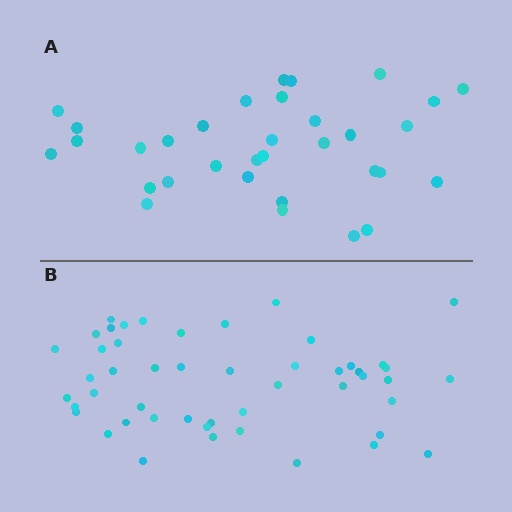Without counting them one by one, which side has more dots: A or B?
Region B (the bottom region) has more dots.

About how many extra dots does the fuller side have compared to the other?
Region B has approximately 15 more dots than region A.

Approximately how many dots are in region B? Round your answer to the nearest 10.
About 50 dots. (The exact count is 49, which rounds to 50.)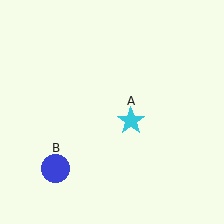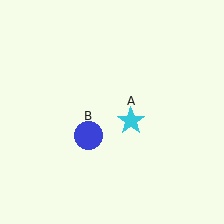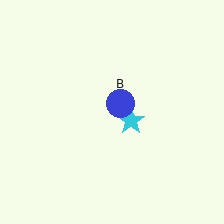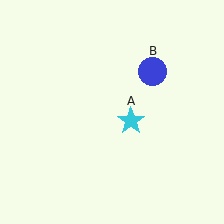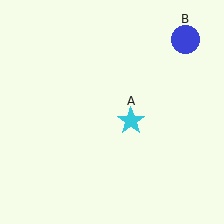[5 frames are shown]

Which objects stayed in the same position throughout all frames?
Cyan star (object A) remained stationary.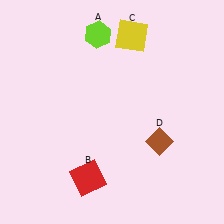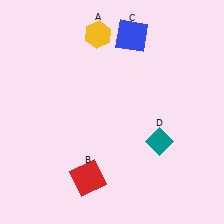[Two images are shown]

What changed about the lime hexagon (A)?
In Image 1, A is lime. In Image 2, it changed to yellow.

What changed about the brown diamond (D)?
In Image 1, D is brown. In Image 2, it changed to teal.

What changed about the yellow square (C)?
In Image 1, C is yellow. In Image 2, it changed to blue.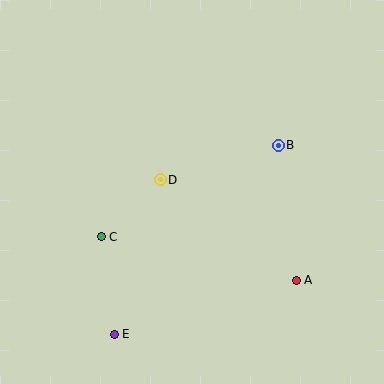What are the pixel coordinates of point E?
Point E is at (114, 334).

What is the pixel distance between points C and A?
The distance between C and A is 200 pixels.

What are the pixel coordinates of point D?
Point D is at (160, 180).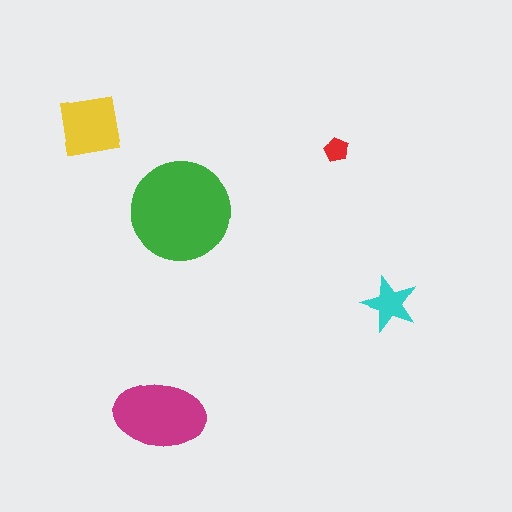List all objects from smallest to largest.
The red pentagon, the cyan star, the yellow square, the magenta ellipse, the green circle.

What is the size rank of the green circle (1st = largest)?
1st.